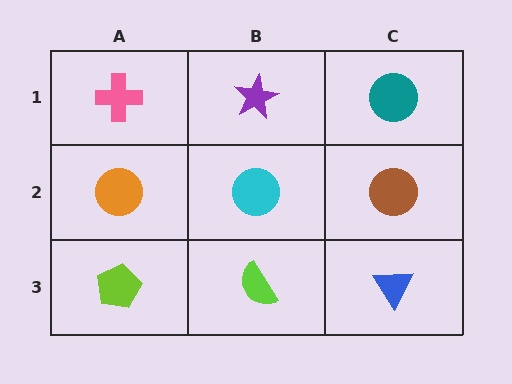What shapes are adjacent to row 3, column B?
A cyan circle (row 2, column B), a lime pentagon (row 3, column A), a blue triangle (row 3, column C).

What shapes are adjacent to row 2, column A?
A pink cross (row 1, column A), a lime pentagon (row 3, column A), a cyan circle (row 2, column B).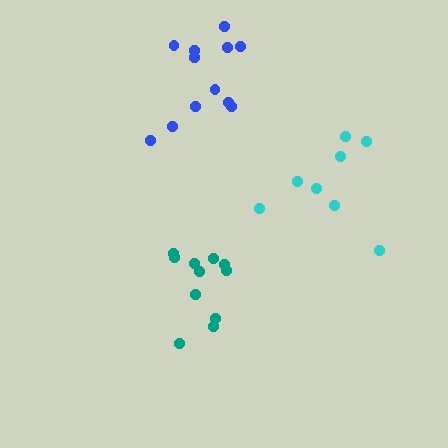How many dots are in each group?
Group 1: 8 dots, Group 2: 12 dots, Group 3: 11 dots (31 total).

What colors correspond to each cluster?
The clusters are colored: cyan, blue, teal.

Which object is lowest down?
The teal cluster is bottommost.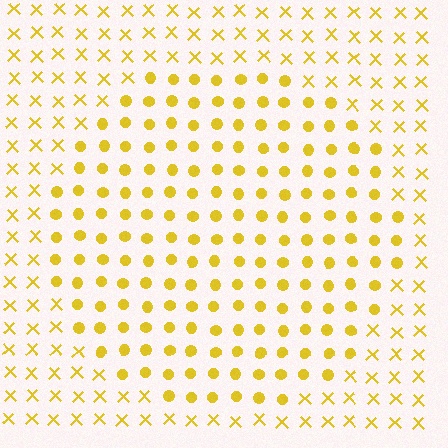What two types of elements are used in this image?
The image uses circles inside the circle region and X marks outside it.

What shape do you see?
I see a circle.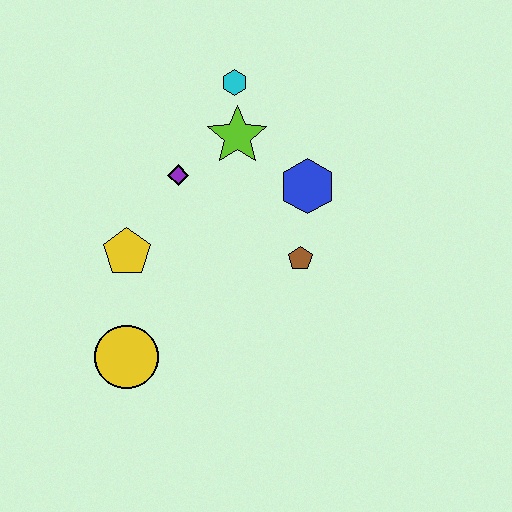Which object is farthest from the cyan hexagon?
The yellow circle is farthest from the cyan hexagon.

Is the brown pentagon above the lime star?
No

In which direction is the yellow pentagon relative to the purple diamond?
The yellow pentagon is below the purple diamond.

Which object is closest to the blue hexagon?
The brown pentagon is closest to the blue hexagon.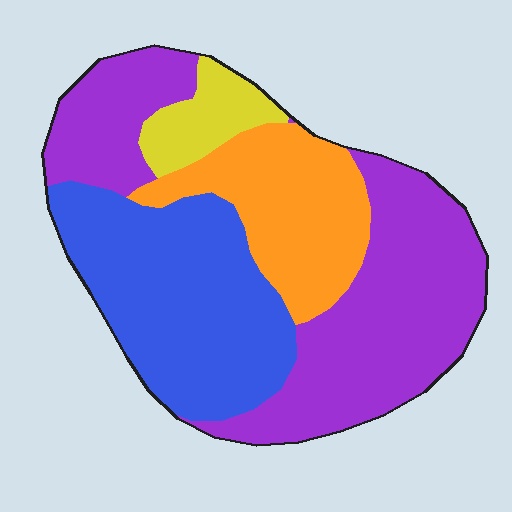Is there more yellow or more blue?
Blue.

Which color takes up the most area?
Purple, at roughly 40%.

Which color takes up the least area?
Yellow, at roughly 5%.